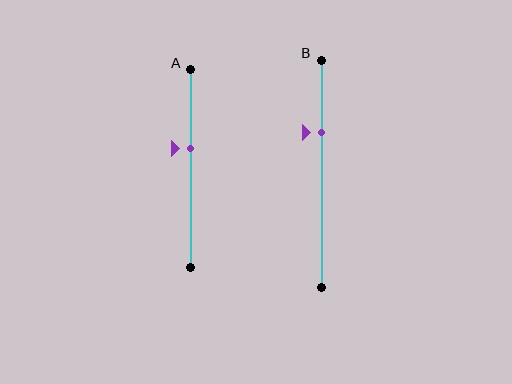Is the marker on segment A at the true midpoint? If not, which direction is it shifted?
No, the marker on segment A is shifted upward by about 10% of the segment length.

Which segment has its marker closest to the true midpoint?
Segment A has its marker closest to the true midpoint.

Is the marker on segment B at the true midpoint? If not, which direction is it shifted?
No, the marker on segment B is shifted upward by about 18% of the segment length.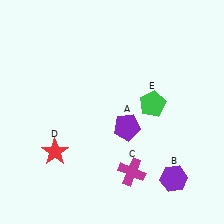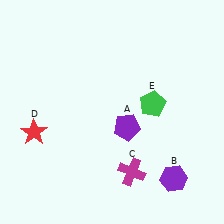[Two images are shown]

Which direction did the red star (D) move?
The red star (D) moved left.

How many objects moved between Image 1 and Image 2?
1 object moved between the two images.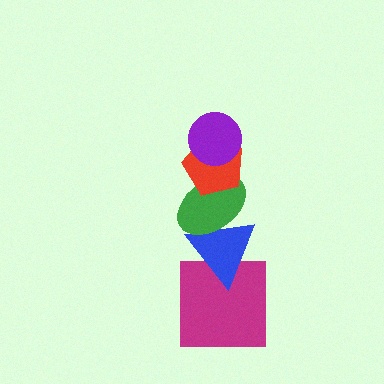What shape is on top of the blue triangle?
The green ellipse is on top of the blue triangle.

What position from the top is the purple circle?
The purple circle is 1st from the top.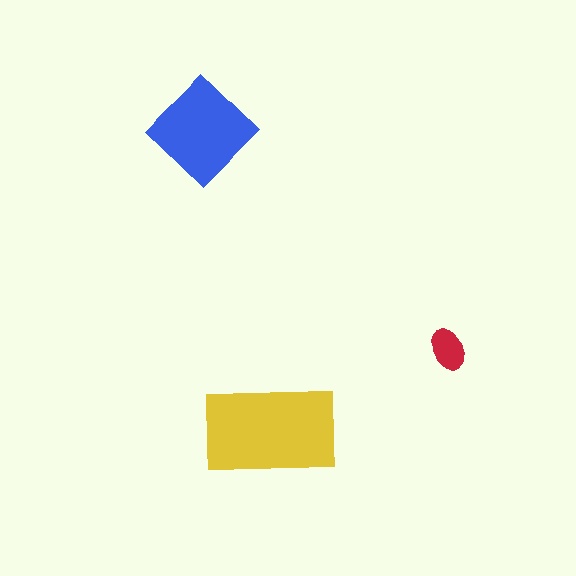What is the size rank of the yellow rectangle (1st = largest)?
1st.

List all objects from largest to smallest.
The yellow rectangle, the blue diamond, the red ellipse.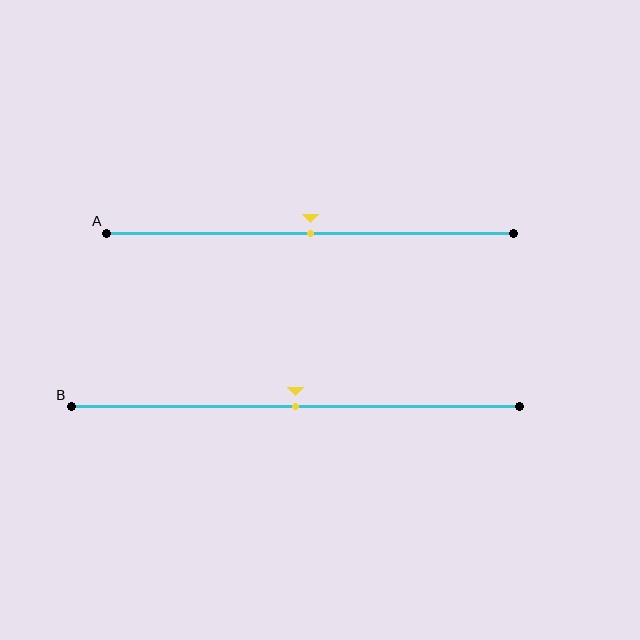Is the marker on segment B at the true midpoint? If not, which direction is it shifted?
Yes, the marker on segment B is at the true midpoint.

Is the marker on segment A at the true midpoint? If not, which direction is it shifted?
Yes, the marker on segment A is at the true midpoint.